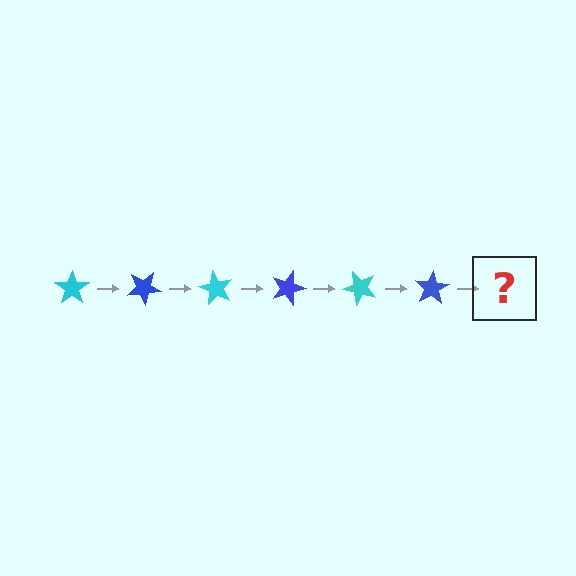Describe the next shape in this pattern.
It should be a cyan star, rotated 180 degrees from the start.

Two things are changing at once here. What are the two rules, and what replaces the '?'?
The two rules are that it rotates 30 degrees each step and the color cycles through cyan and blue. The '?' should be a cyan star, rotated 180 degrees from the start.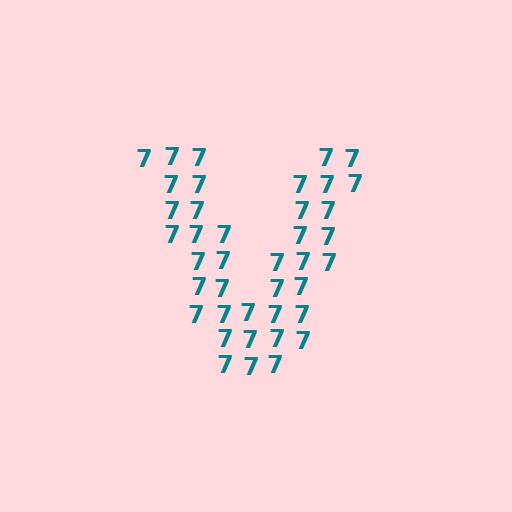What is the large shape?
The large shape is the letter V.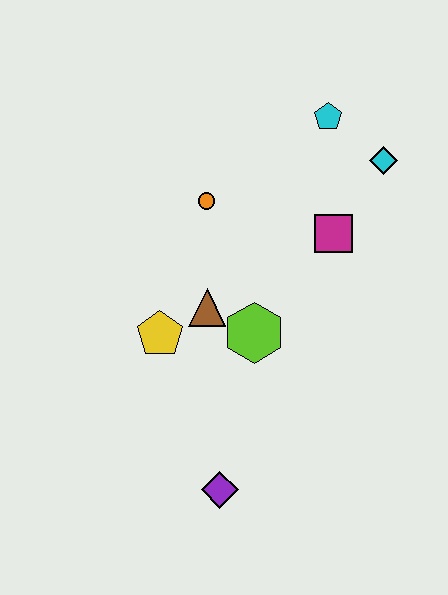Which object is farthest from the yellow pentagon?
The cyan diamond is farthest from the yellow pentagon.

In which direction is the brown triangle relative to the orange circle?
The brown triangle is below the orange circle.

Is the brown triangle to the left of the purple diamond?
Yes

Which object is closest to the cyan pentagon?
The cyan diamond is closest to the cyan pentagon.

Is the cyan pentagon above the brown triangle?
Yes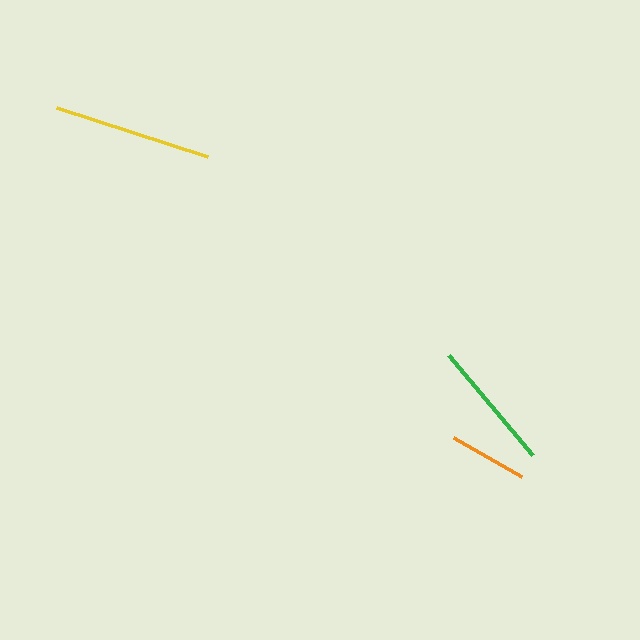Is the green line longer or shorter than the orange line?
The green line is longer than the orange line.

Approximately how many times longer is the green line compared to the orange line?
The green line is approximately 1.7 times the length of the orange line.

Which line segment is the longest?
The yellow line is the longest at approximately 159 pixels.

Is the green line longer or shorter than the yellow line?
The yellow line is longer than the green line.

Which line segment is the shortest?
The orange line is the shortest at approximately 78 pixels.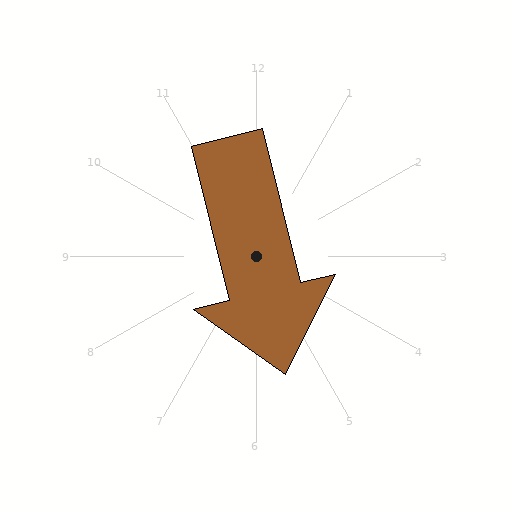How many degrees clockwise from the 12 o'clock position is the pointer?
Approximately 166 degrees.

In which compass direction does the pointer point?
South.